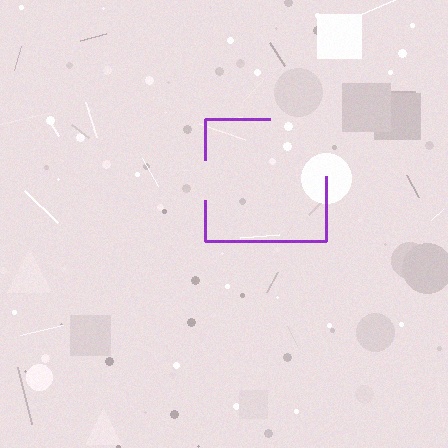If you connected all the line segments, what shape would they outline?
They would outline a square.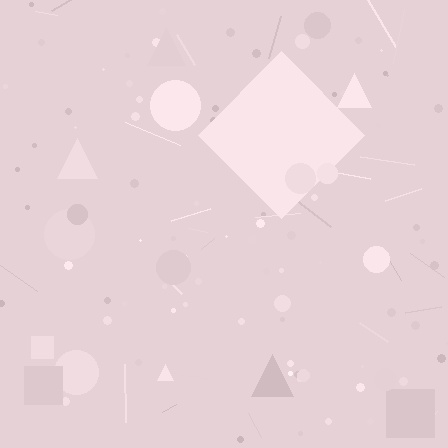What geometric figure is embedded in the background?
A diamond is embedded in the background.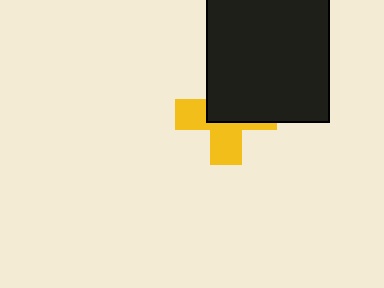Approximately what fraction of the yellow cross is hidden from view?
Roughly 54% of the yellow cross is hidden behind the black rectangle.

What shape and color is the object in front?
The object in front is a black rectangle.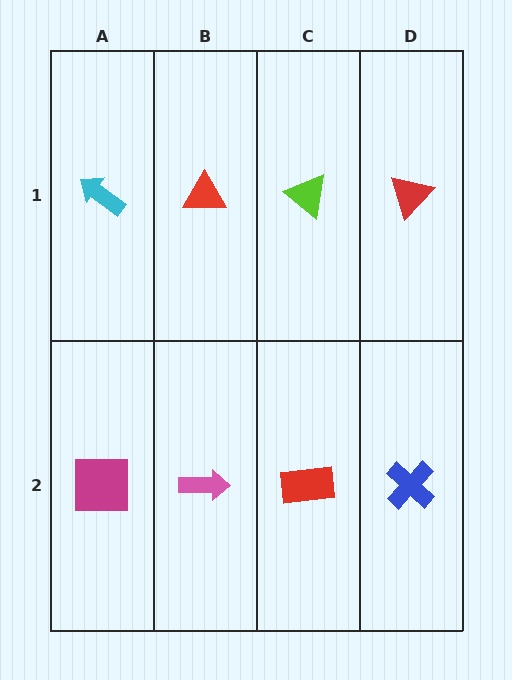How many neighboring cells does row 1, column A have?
2.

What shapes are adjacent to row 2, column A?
A cyan arrow (row 1, column A), a pink arrow (row 2, column B).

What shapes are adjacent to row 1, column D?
A blue cross (row 2, column D), a lime triangle (row 1, column C).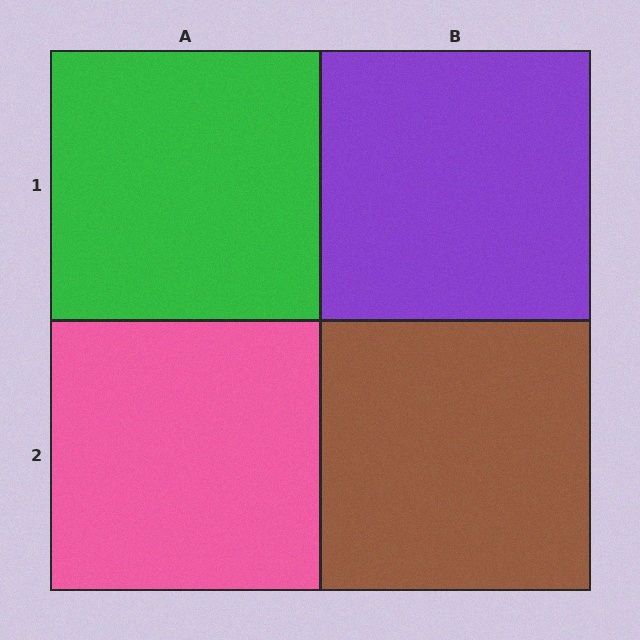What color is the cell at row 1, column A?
Green.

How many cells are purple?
1 cell is purple.